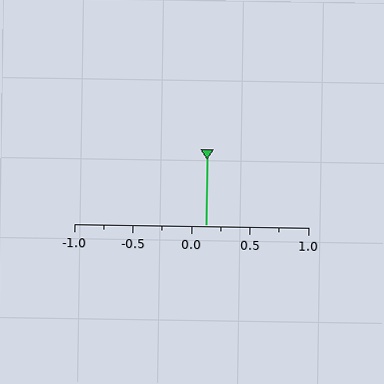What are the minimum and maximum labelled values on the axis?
The axis runs from -1.0 to 1.0.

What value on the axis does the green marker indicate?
The marker indicates approximately 0.12.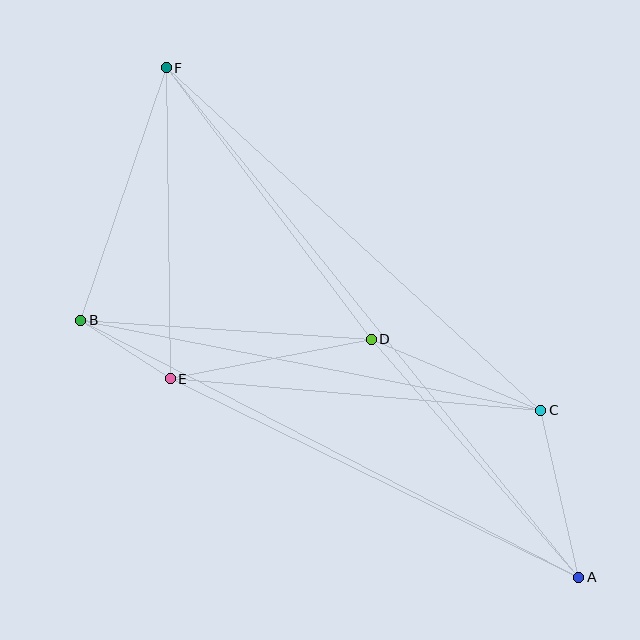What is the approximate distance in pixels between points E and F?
The distance between E and F is approximately 311 pixels.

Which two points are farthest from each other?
Points A and F are farthest from each other.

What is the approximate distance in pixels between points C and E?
The distance between C and E is approximately 372 pixels.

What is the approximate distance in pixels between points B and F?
The distance between B and F is approximately 267 pixels.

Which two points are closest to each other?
Points B and E are closest to each other.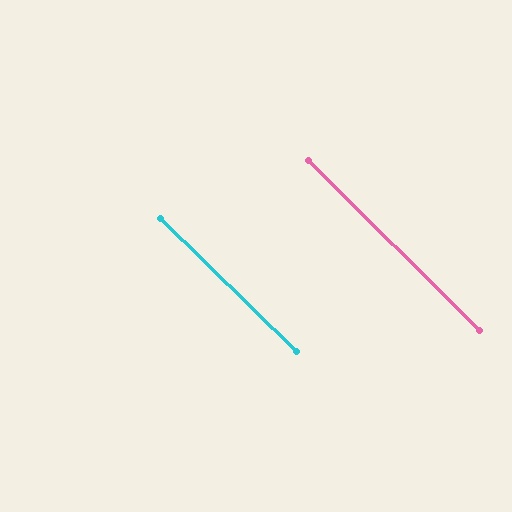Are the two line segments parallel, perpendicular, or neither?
Parallel — their directions differ by only 0.6°.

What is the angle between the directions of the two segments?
Approximately 1 degree.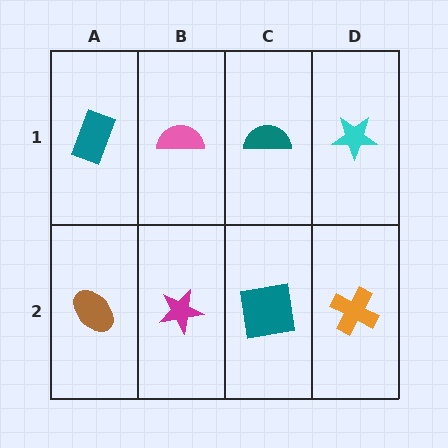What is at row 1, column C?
A teal semicircle.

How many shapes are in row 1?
4 shapes.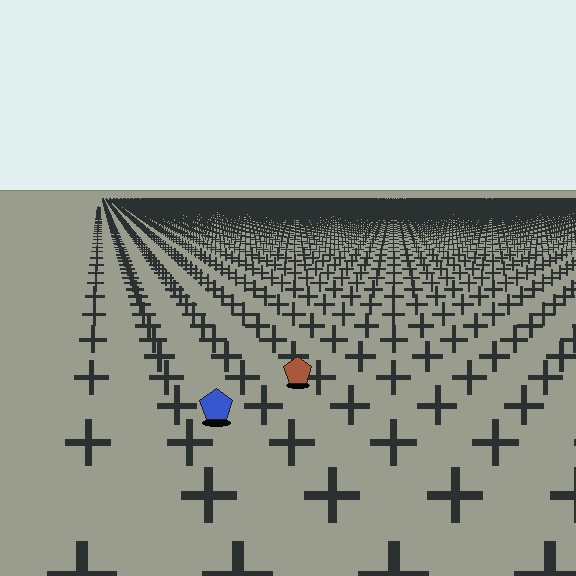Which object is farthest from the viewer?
The brown pentagon is farthest from the viewer. It appears smaller and the ground texture around it is denser.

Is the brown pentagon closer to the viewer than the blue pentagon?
No. The blue pentagon is closer — you can tell from the texture gradient: the ground texture is coarser near it.